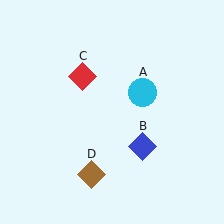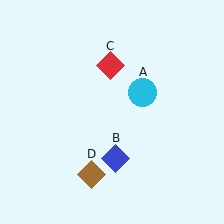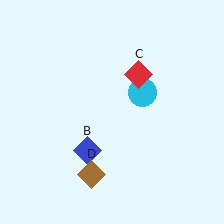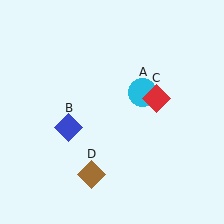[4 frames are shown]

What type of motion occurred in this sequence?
The blue diamond (object B), red diamond (object C) rotated clockwise around the center of the scene.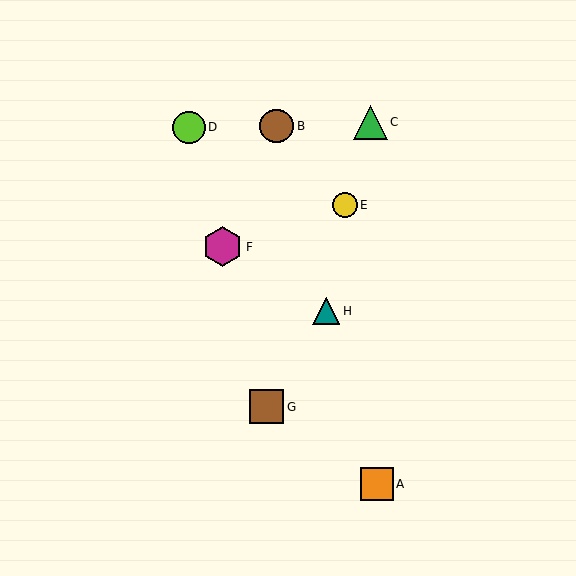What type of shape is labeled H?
Shape H is a teal triangle.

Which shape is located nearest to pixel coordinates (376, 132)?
The green triangle (labeled C) at (371, 122) is nearest to that location.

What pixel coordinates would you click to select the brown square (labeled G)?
Click at (267, 407) to select the brown square G.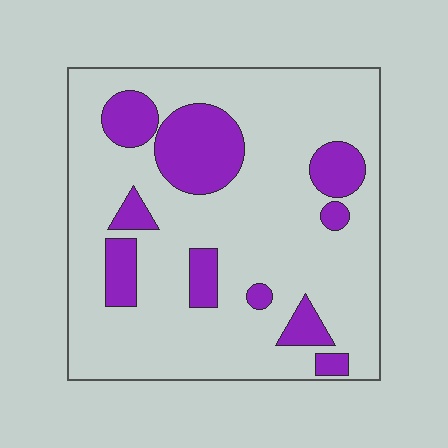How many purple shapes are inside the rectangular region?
10.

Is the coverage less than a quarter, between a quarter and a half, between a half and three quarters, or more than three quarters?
Less than a quarter.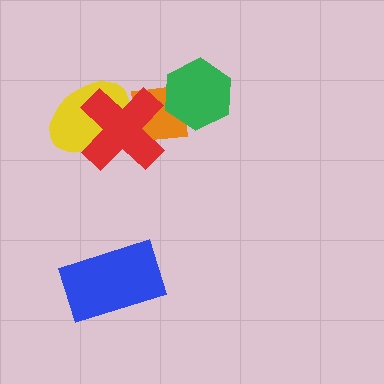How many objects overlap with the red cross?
2 objects overlap with the red cross.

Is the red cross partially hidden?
No, no other shape covers it.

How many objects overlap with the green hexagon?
1 object overlaps with the green hexagon.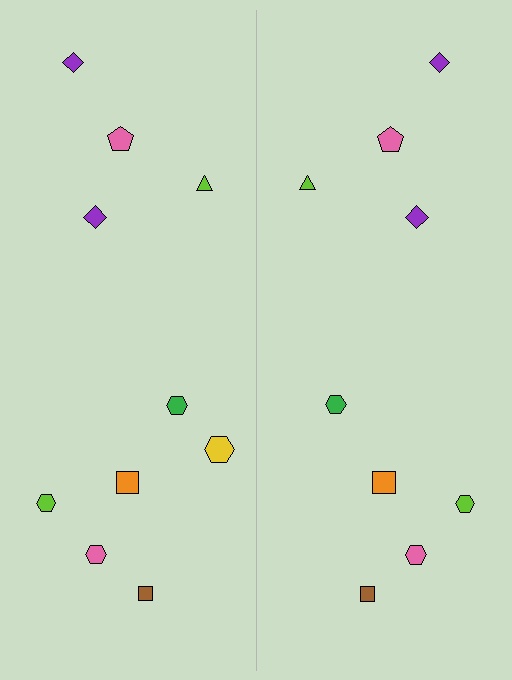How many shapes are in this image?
There are 19 shapes in this image.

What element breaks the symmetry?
A yellow hexagon is missing from the right side.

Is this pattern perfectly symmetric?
No, the pattern is not perfectly symmetric. A yellow hexagon is missing from the right side.